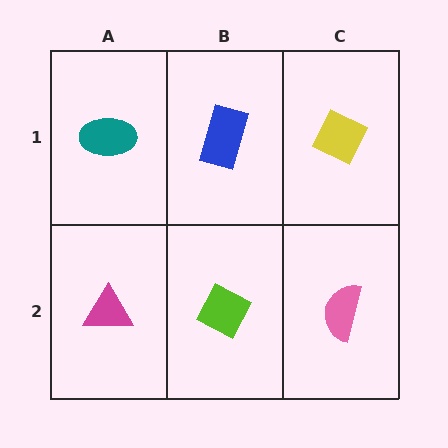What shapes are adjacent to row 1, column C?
A pink semicircle (row 2, column C), a blue rectangle (row 1, column B).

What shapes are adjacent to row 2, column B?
A blue rectangle (row 1, column B), a magenta triangle (row 2, column A), a pink semicircle (row 2, column C).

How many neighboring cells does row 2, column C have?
2.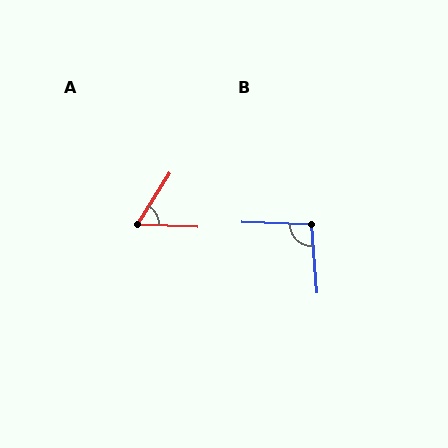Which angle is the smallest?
A, at approximately 60 degrees.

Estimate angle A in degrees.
Approximately 60 degrees.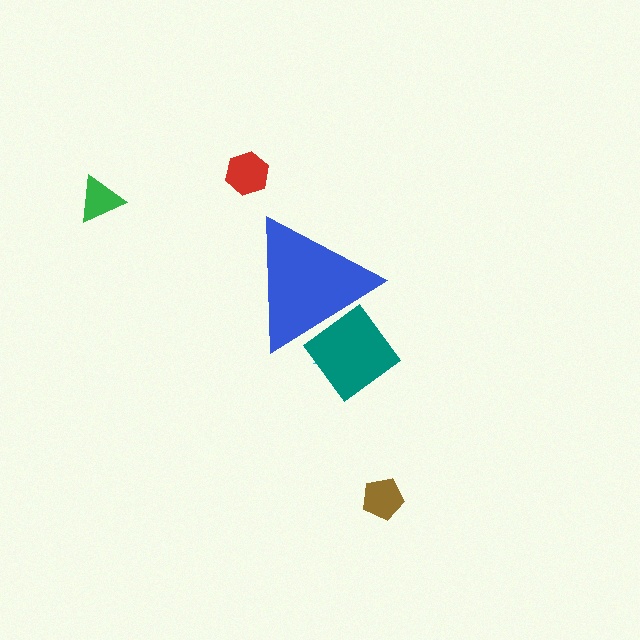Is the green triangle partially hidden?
No, the green triangle is fully visible.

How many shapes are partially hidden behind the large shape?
2 shapes are partially hidden.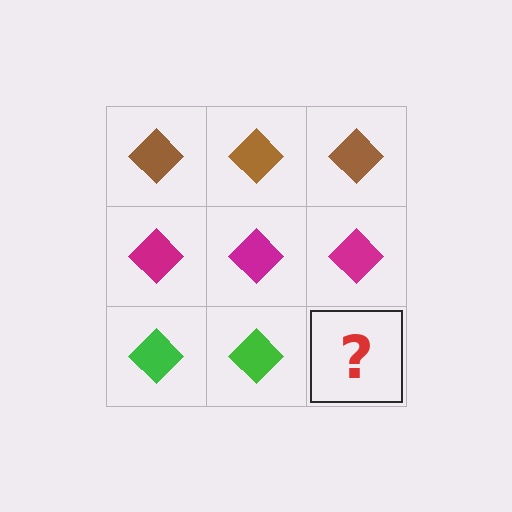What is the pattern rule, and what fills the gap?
The rule is that each row has a consistent color. The gap should be filled with a green diamond.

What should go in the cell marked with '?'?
The missing cell should contain a green diamond.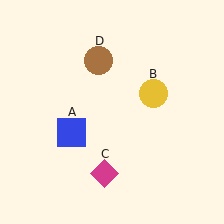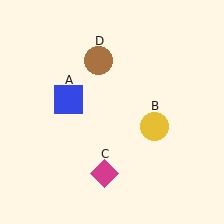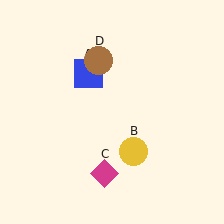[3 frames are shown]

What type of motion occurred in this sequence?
The blue square (object A), yellow circle (object B) rotated clockwise around the center of the scene.